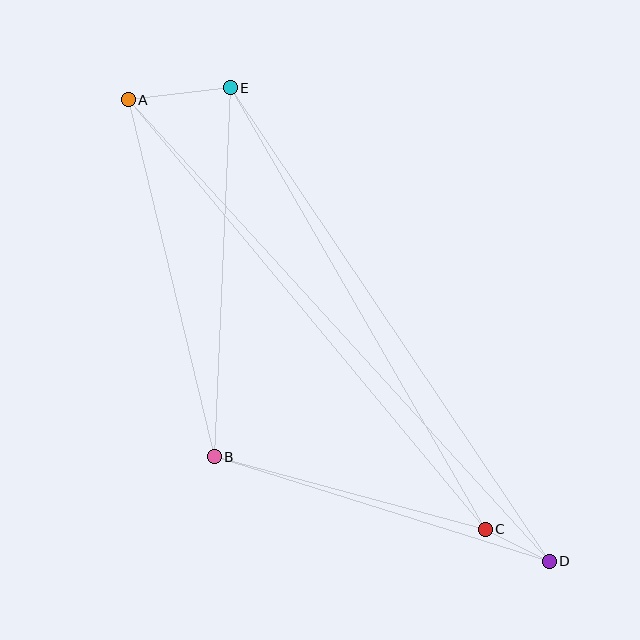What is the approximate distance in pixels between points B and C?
The distance between B and C is approximately 281 pixels.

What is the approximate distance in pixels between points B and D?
The distance between B and D is approximately 351 pixels.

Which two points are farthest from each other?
Points A and D are farthest from each other.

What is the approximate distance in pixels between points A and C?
The distance between A and C is approximately 559 pixels.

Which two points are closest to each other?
Points C and D are closest to each other.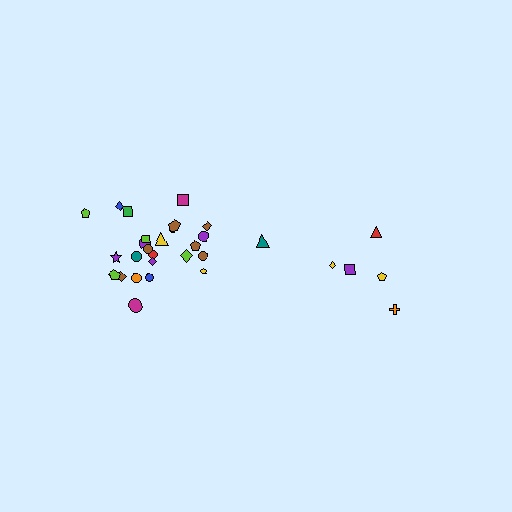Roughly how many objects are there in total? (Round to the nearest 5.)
Roughly 30 objects in total.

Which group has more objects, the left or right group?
The left group.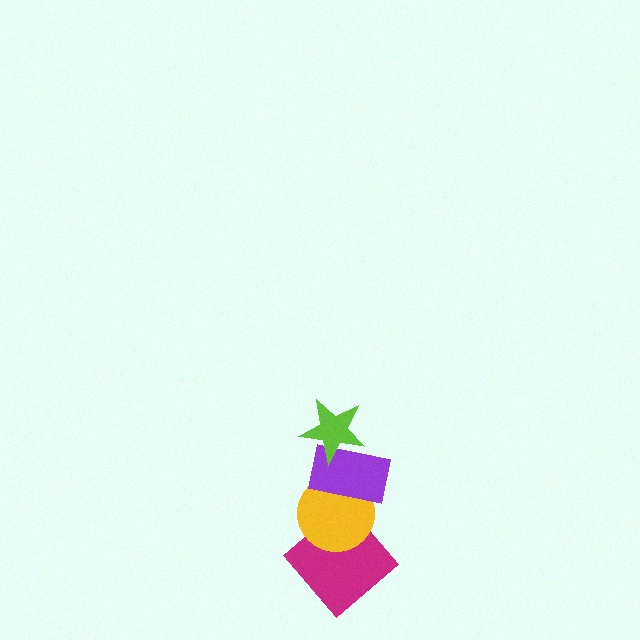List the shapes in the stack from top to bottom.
From top to bottom: the lime star, the purple rectangle, the yellow circle, the magenta diamond.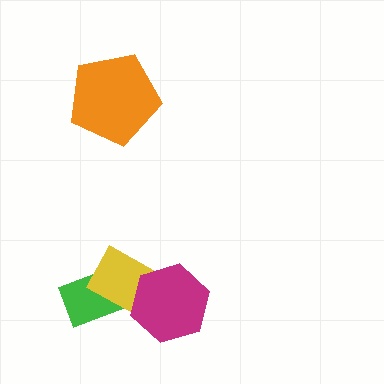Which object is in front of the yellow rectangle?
The magenta hexagon is in front of the yellow rectangle.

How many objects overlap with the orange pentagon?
0 objects overlap with the orange pentagon.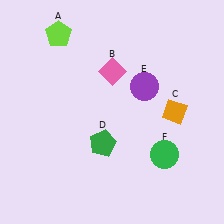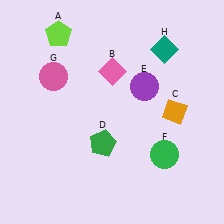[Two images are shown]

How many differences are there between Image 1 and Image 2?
There are 2 differences between the two images.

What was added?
A pink circle (G), a teal diamond (H) were added in Image 2.